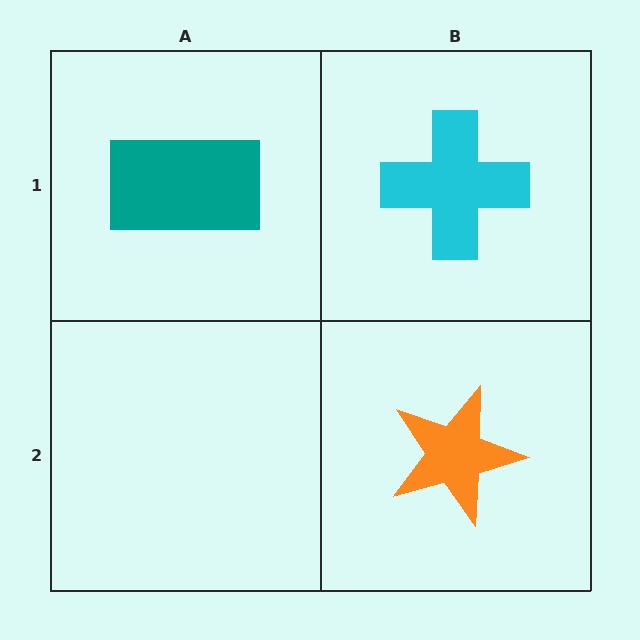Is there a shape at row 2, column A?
No, that cell is empty.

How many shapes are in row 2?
1 shape.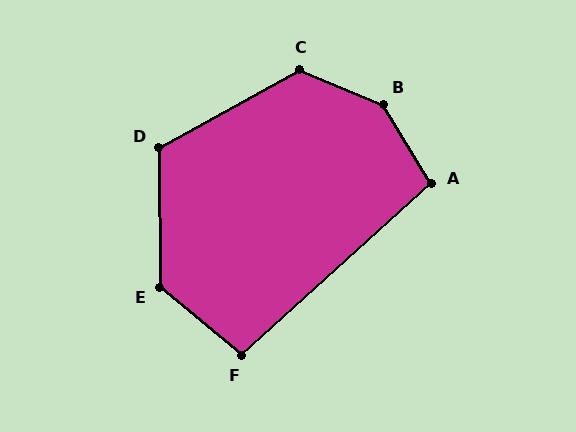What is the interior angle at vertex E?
Approximately 130 degrees (obtuse).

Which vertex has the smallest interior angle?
F, at approximately 98 degrees.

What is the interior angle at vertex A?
Approximately 101 degrees (obtuse).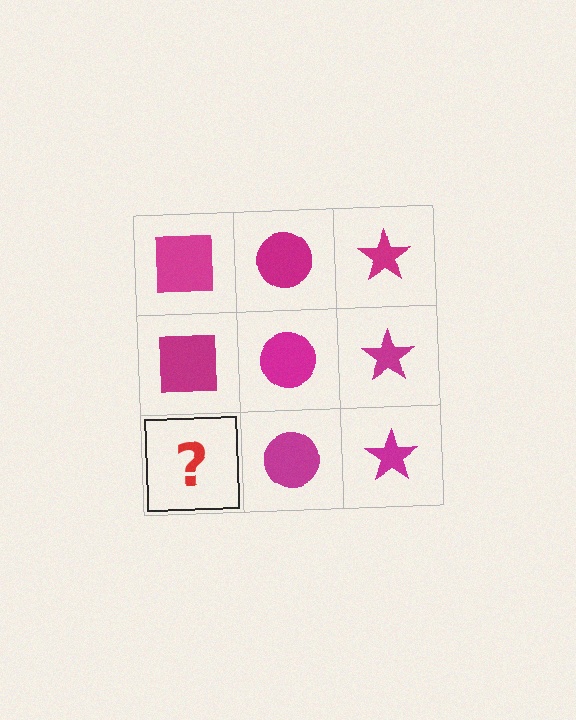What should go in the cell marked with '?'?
The missing cell should contain a magenta square.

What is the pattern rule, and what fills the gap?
The rule is that each column has a consistent shape. The gap should be filled with a magenta square.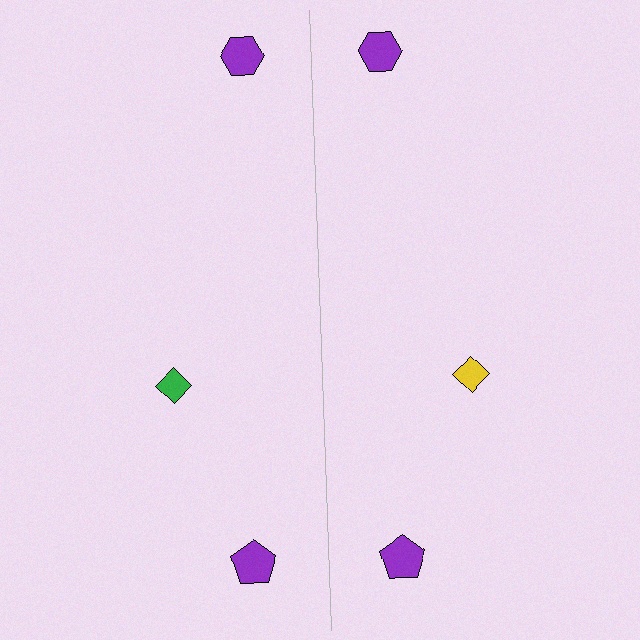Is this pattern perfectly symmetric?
No, the pattern is not perfectly symmetric. The yellow diamond on the right side breaks the symmetry — its mirror counterpart is green.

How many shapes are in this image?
There are 6 shapes in this image.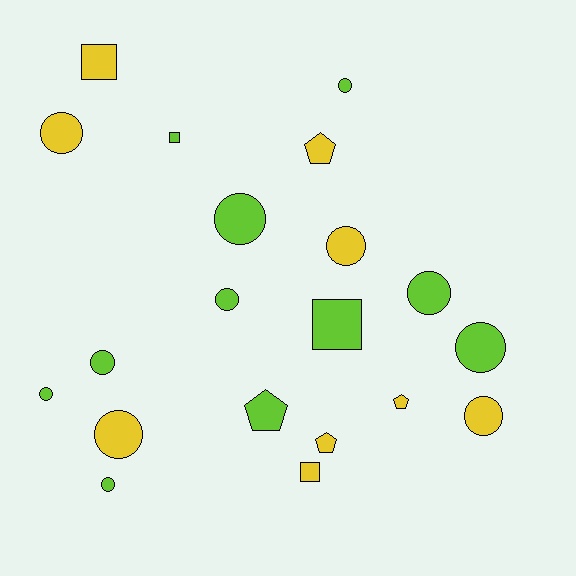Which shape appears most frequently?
Circle, with 12 objects.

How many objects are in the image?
There are 20 objects.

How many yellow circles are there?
There are 4 yellow circles.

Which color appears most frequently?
Lime, with 11 objects.